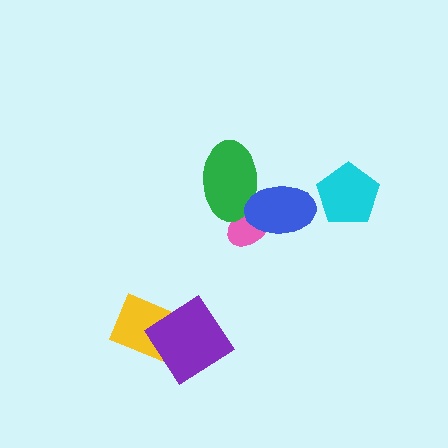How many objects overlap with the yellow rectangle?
1 object overlaps with the yellow rectangle.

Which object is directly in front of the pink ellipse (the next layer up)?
The green ellipse is directly in front of the pink ellipse.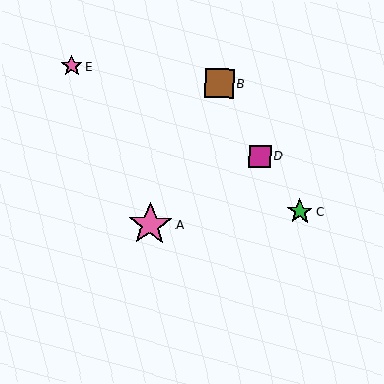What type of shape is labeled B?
Shape B is a brown square.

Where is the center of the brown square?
The center of the brown square is at (220, 84).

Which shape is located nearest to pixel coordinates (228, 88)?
The brown square (labeled B) at (220, 84) is nearest to that location.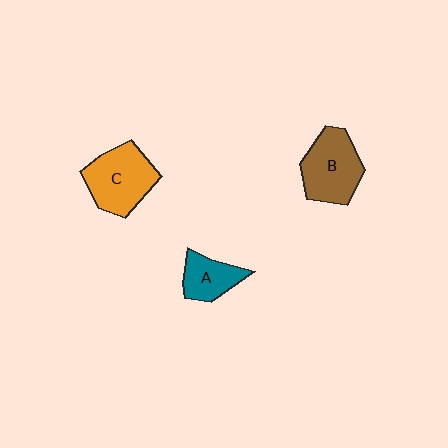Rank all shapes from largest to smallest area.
From largest to smallest: C (orange), B (brown), A (teal).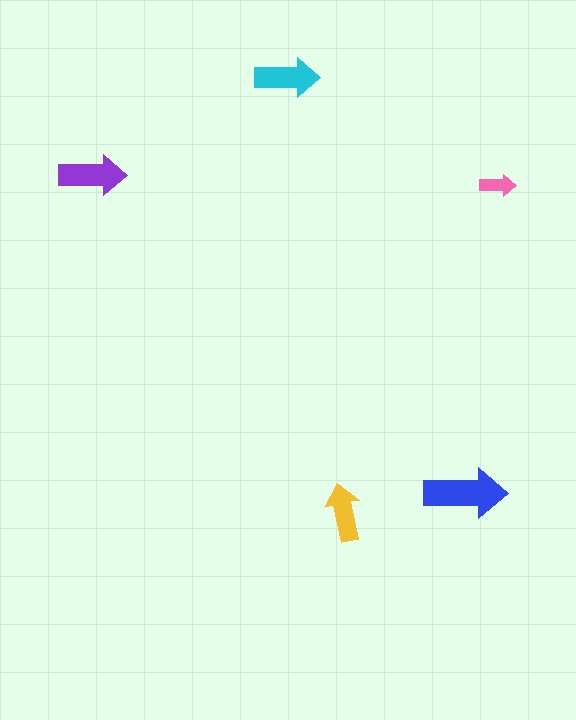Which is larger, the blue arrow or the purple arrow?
The blue one.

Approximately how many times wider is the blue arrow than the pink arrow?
About 2.5 times wider.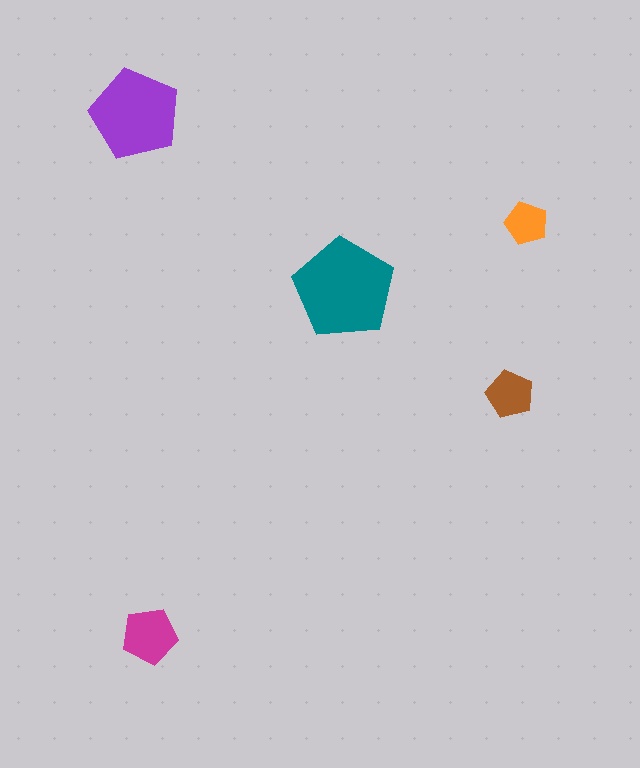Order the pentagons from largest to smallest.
the teal one, the purple one, the magenta one, the brown one, the orange one.